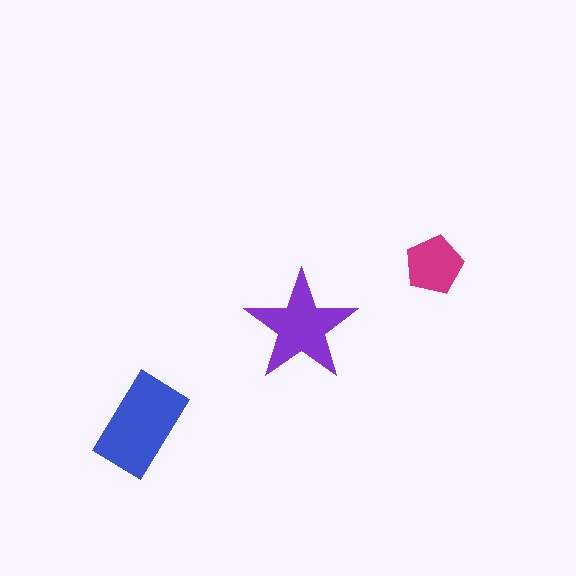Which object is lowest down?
The blue rectangle is bottommost.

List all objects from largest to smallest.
The blue rectangle, the purple star, the magenta pentagon.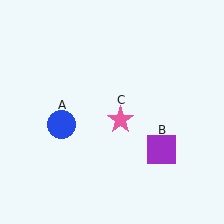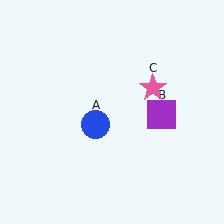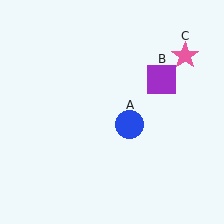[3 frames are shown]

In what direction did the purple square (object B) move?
The purple square (object B) moved up.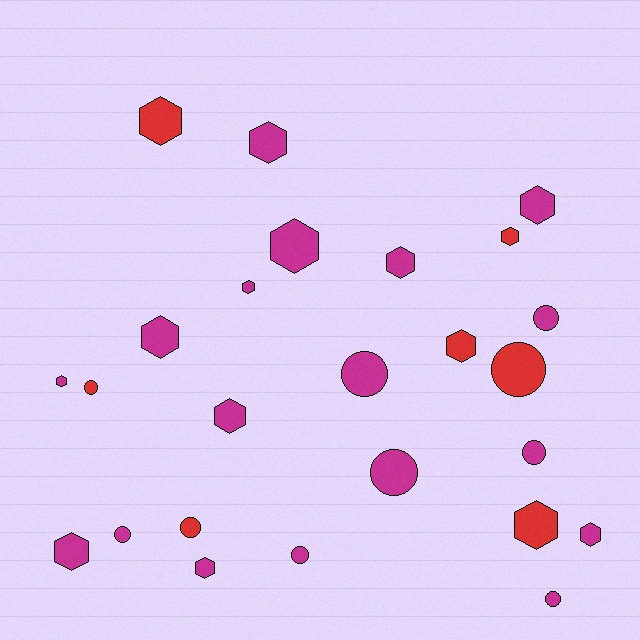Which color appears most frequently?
Magenta, with 18 objects.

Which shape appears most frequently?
Hexagon, with 15 objects.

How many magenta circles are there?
There are 7 magenta circles.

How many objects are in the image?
There are 25 objects.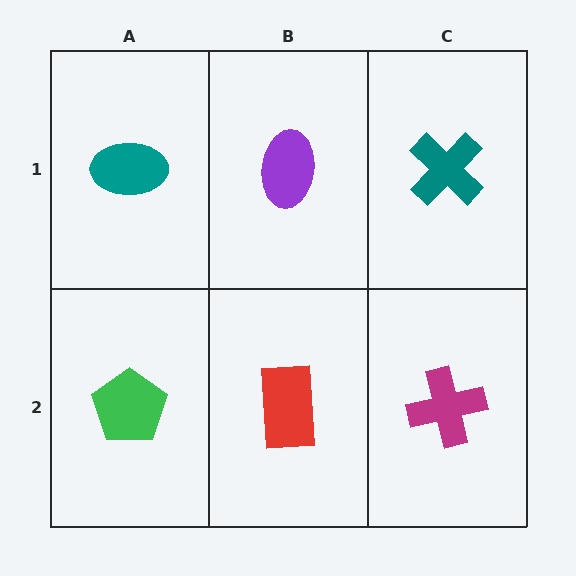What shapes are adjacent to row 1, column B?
A red rectangle (row 2, column B), a teal ellipse (row 1, column A), a teal cross (row 1, column C).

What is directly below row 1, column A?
A green pentagon.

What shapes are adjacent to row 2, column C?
A teal cross (row 1, column C), a red rectangle (row 2, column B).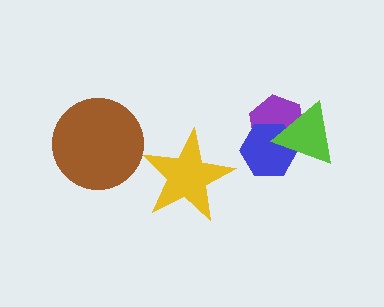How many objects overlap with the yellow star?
0 objects overlap with the yellow star.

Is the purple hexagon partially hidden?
Yes, it is partially covered by another shape.